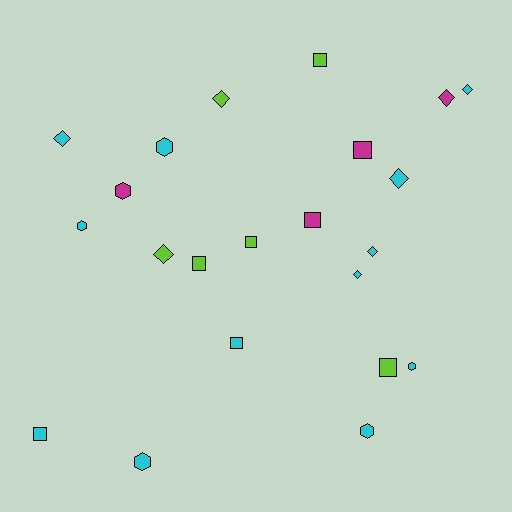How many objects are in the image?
There are 22 objects.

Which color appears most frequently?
Cyan, with 12 objects.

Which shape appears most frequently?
Square, with 8 objects.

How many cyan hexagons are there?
There are 5 cyan hexagons.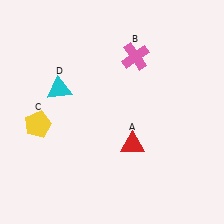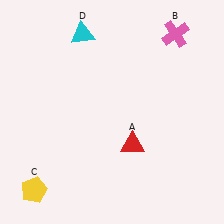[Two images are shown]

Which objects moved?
The objects that moved are: the pink cross (B), the yellow pentagon (C), the cyan triangle (D).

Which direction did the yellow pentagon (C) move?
The yellow pentagon (C) moved down.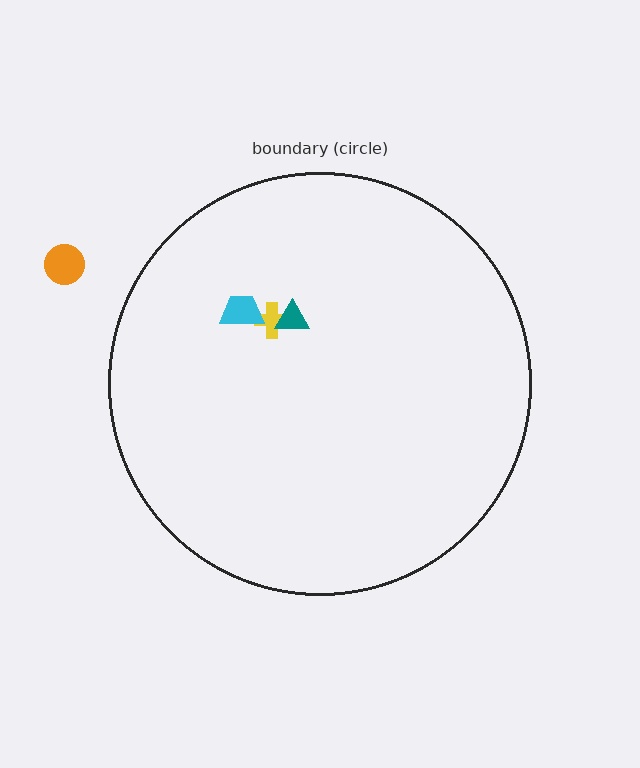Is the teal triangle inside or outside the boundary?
Inside.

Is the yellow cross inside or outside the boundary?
Inside.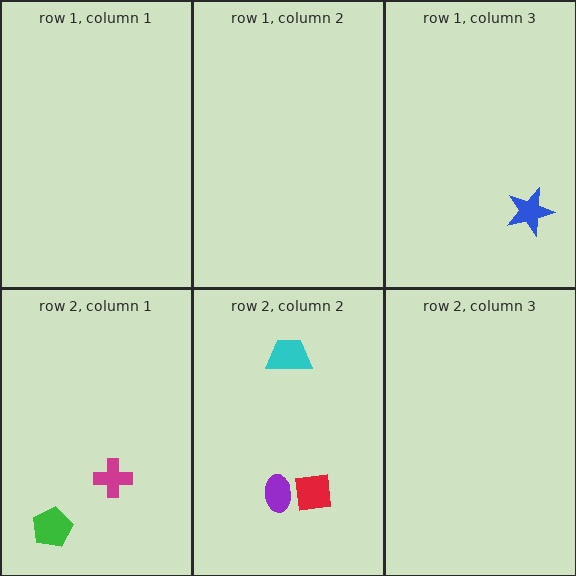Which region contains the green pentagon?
The row 2, column 1 region.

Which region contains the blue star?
The row 1, column 3 region.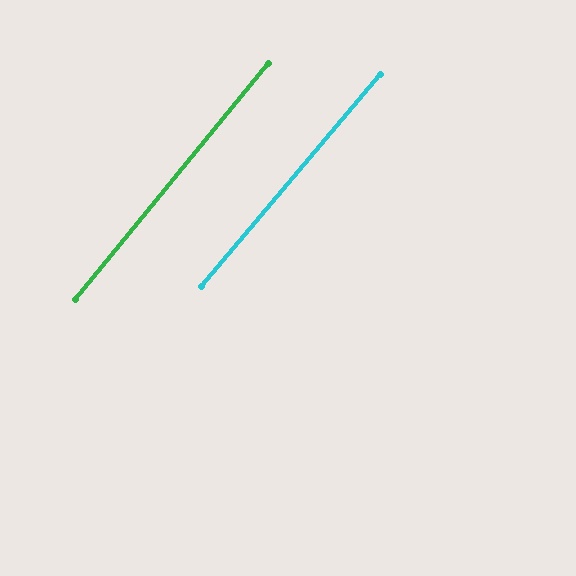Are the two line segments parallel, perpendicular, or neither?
Parallel — their directions differ by only 0.8°.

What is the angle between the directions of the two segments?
Approximately 1 degree.